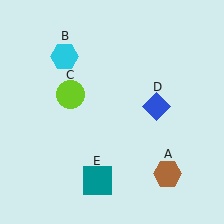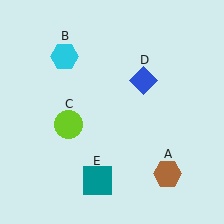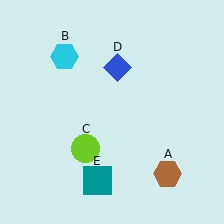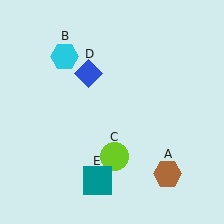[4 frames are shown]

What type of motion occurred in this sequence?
The lime circle (object C), blue diamond (object D) rotated counterclockwise around the center of the scene.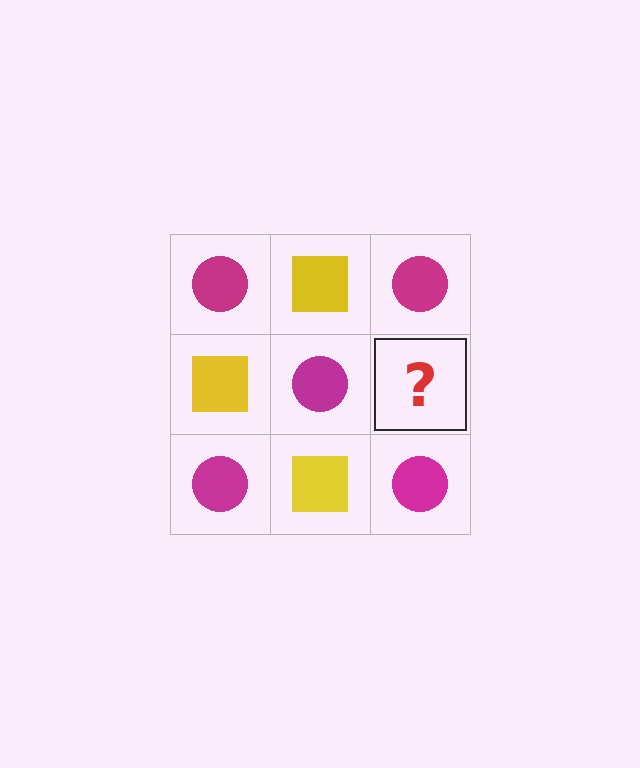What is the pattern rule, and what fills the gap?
The rule is that it alternates magenta circle and yellow square in a checkerboard pattern. The gap should be filled with a yellow square.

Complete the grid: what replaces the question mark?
The question mark should be replaced with a yellow square.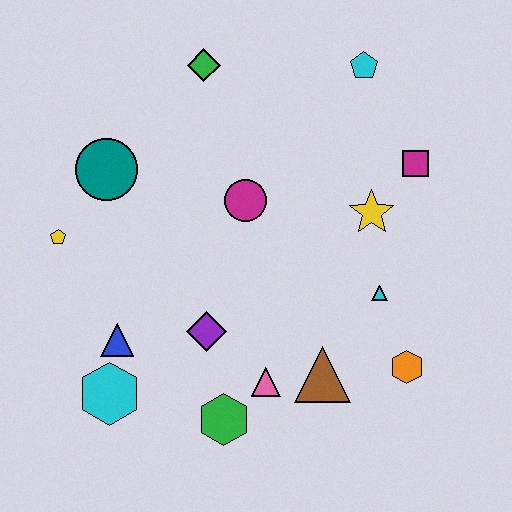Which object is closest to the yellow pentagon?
The teal circle is closest to the yellow pentagon.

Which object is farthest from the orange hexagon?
The yellow pentagon is farthest from the orange hexagon.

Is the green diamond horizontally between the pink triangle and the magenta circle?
No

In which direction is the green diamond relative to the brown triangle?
The green diamond is above the brown triangle.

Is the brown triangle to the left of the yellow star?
Yes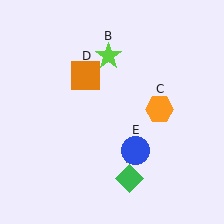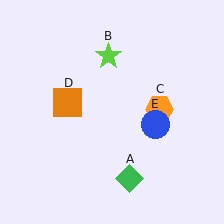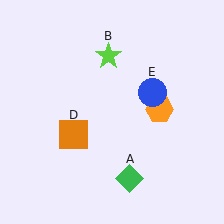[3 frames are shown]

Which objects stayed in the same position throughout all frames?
Green diamond (object A) and lime star (object B) and orange hexagon (object C) remained stationary.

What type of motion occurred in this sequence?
The orange square (object D), blue circle (object E) rotated counterclockwise around the center of the scene.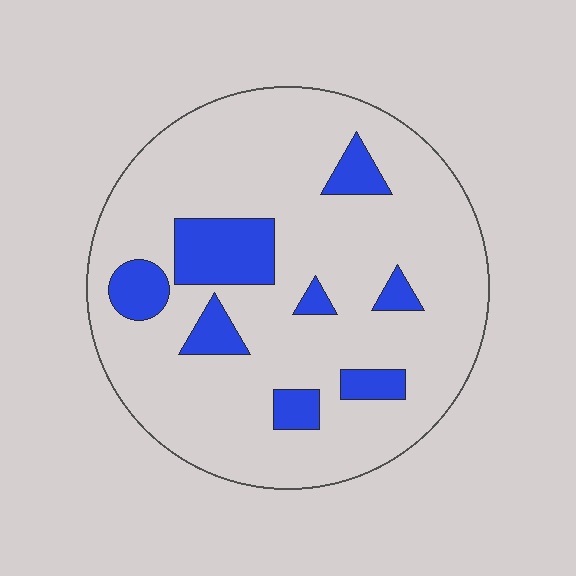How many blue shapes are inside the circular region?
8.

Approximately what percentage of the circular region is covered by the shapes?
Approximately 15%.